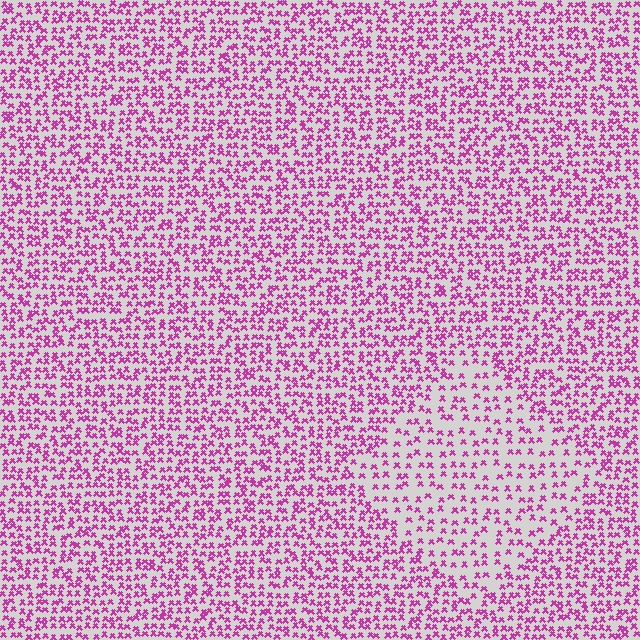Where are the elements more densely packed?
The elements are more densely packed outside the diamond boundary.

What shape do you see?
I see a diamond.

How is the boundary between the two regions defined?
The boundary is defined by a change in element density (approximately 1.8x ratio). All elements are the same color, size, and shape.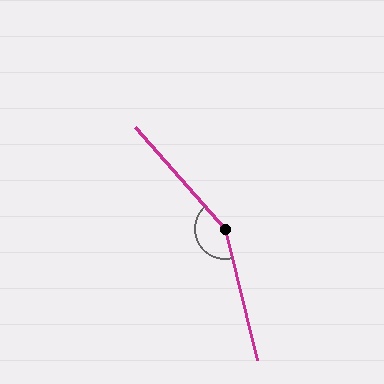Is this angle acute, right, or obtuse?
It is obtuse.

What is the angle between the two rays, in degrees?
Approximately 152 degrees.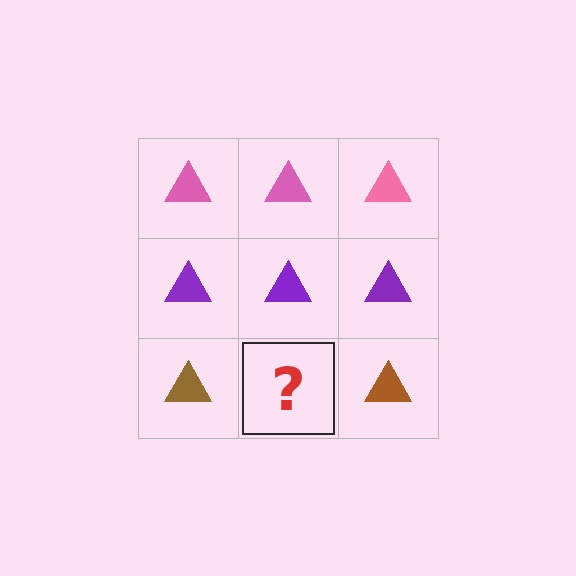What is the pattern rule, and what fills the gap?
The rule is that each row has a consistent color. The gap should be filled with a brown triangle.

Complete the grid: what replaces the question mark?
The question mark should be replaced with a brown triangle.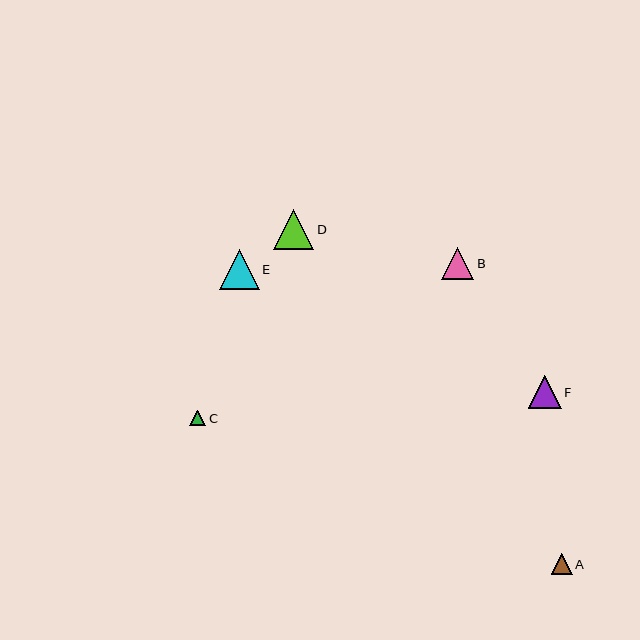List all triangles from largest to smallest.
From largest to smallest: D, E, F, B, A, C.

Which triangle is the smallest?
Triangle C is the smallest with a size of approximately 16 pixels.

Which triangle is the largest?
Triangle D is the largest with a size of approximately 40 pixels.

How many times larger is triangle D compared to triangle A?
Triangle D is approximately 1.9 times the size of triangle A.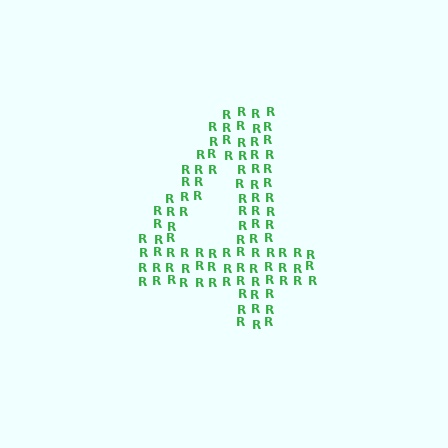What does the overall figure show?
The overall figure shows the digit 4.